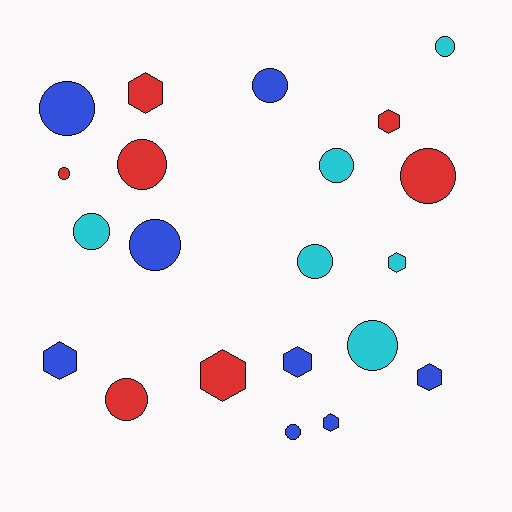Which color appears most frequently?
Blue, with 8 objects.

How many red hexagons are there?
There are 3 red hexagons.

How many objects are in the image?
There are 21 objects.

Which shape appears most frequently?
Circle, with 13 objects.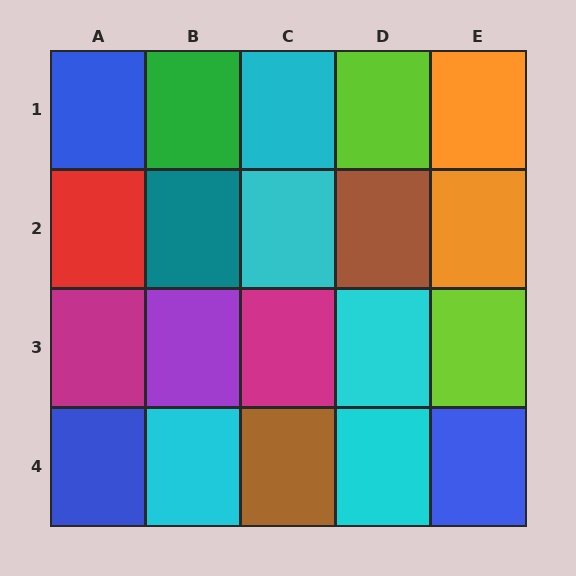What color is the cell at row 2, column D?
Brown.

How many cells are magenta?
2 cells are magenta.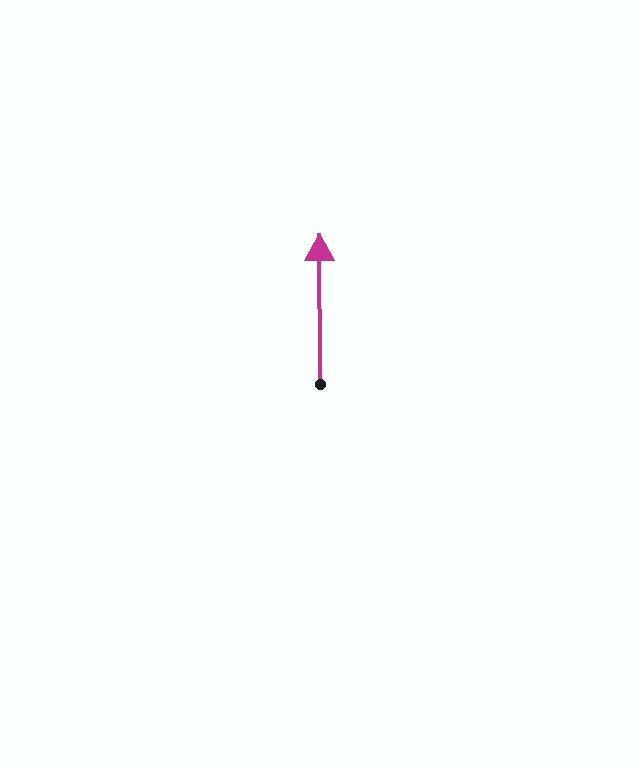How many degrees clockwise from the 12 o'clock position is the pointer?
Approximately 360 degrees.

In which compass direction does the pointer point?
North.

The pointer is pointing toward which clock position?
Roughly 12 o'clock.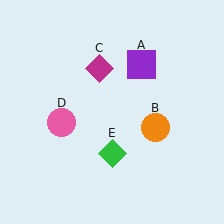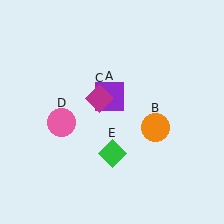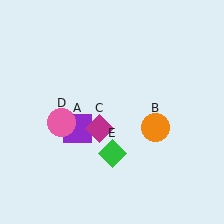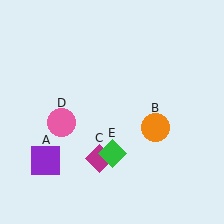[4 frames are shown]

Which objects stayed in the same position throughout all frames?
Orange circle (object B) and pink circle (object D) and green diamond (object E) remained stationary.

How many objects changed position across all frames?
2 objects changed position: purple square (object A), magenta diamond (object C).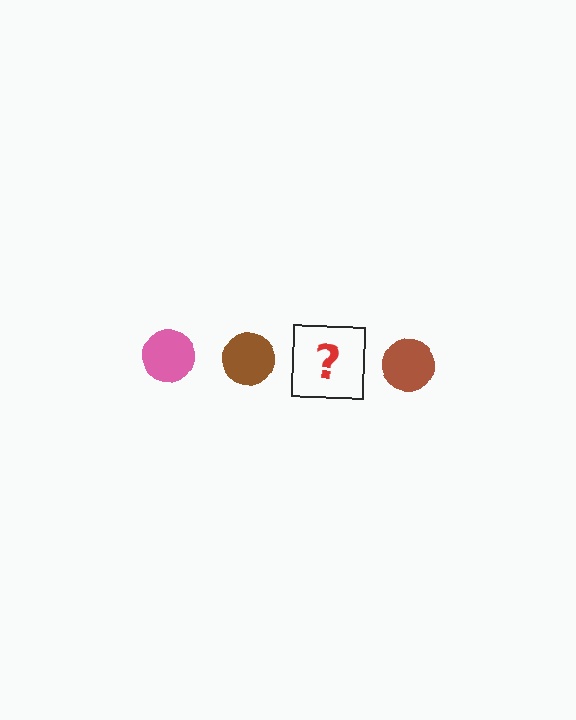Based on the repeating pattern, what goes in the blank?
The blank should be a pink circle.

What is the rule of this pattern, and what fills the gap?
The rule is that the pattern cycles through pink, brown circles. The gap should be filled with a pink circle.